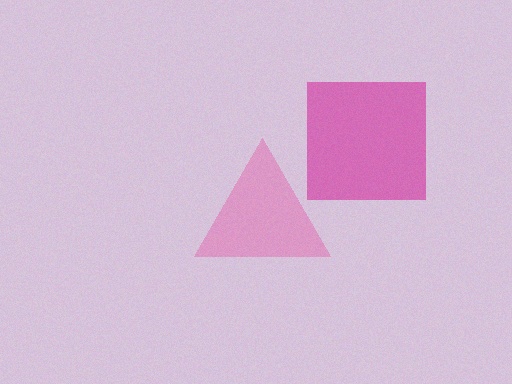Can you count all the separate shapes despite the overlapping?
Yes, there are 2 separate shapes.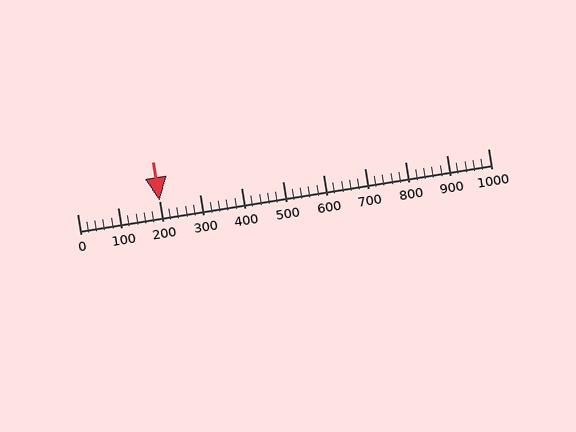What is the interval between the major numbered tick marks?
The major tick marks are spaced 100 units apart.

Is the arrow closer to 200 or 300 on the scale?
The arrow is closer to 200.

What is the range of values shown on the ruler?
The ruler shows values from 0 to 1000.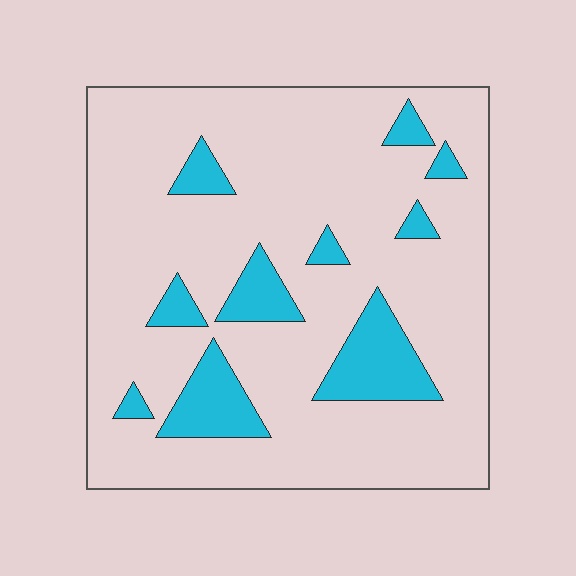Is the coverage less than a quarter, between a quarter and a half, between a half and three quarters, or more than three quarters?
Less than a quarter.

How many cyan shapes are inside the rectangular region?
10.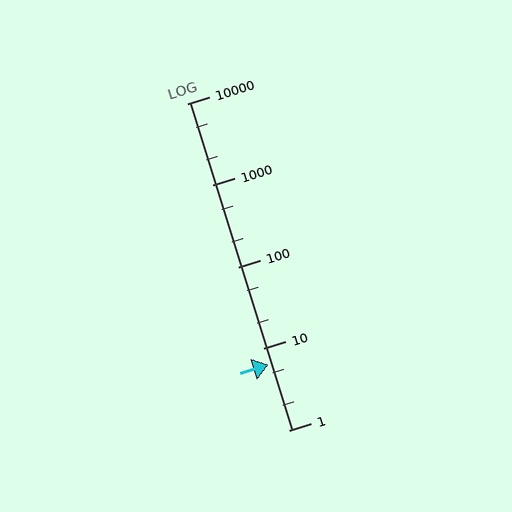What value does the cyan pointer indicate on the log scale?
The pointer indicates approximately 6.4.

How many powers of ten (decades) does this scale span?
The scale spans 4 decades, from 1 to 10000.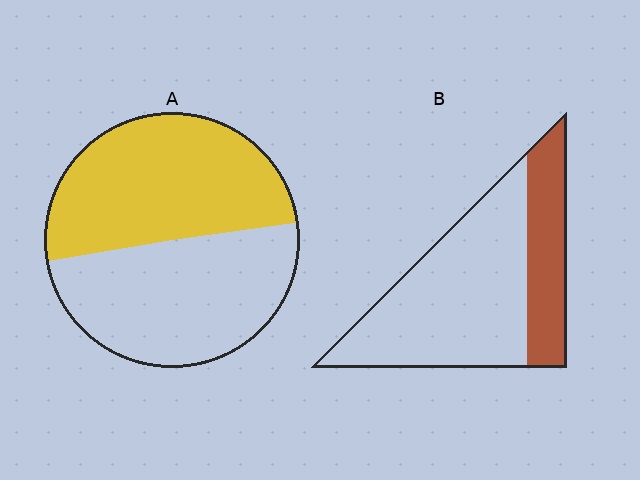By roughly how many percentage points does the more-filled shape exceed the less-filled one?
By roughly 20 percentage points (A over B).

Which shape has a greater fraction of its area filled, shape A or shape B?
Shape A.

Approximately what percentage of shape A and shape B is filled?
A is approximately 50% and B is approximately 30%.